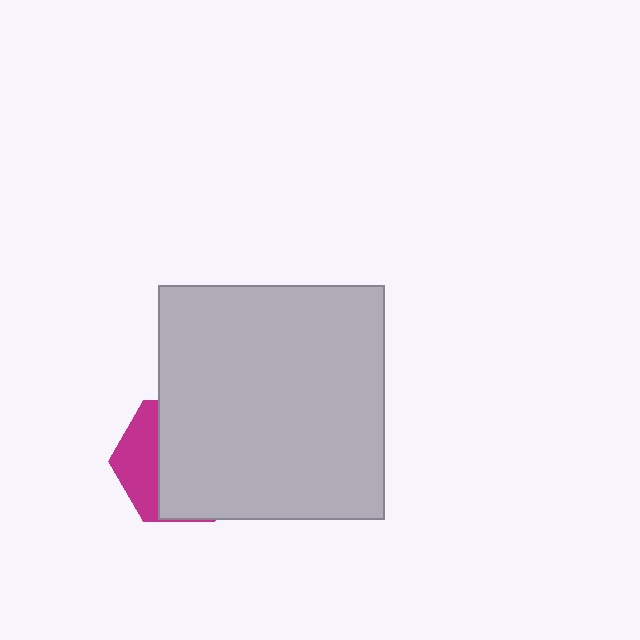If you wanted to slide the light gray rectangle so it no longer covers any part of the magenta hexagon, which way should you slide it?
Slide it right — that is the most direct way to separate the two shapes.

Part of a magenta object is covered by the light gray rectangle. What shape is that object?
It is a hexagon.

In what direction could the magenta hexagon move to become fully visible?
The magenta hexagon could move left. That would shift it out from behind the light gray rectangle entirely.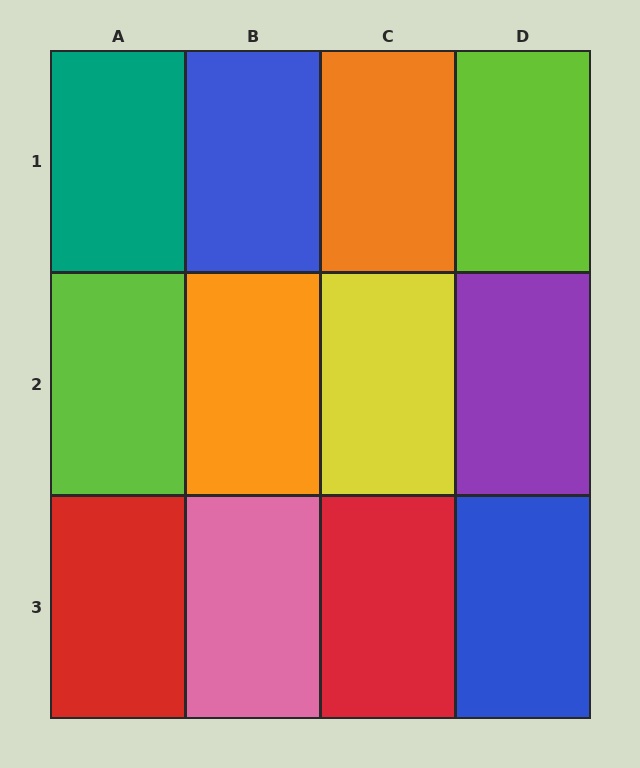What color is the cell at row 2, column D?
Purple.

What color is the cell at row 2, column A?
Lime.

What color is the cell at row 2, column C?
Yellow.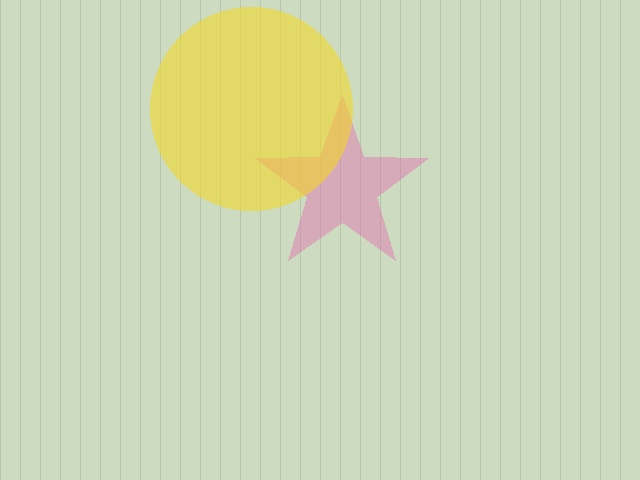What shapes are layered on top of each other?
The layered shapes are: a pink star, a yellow circle.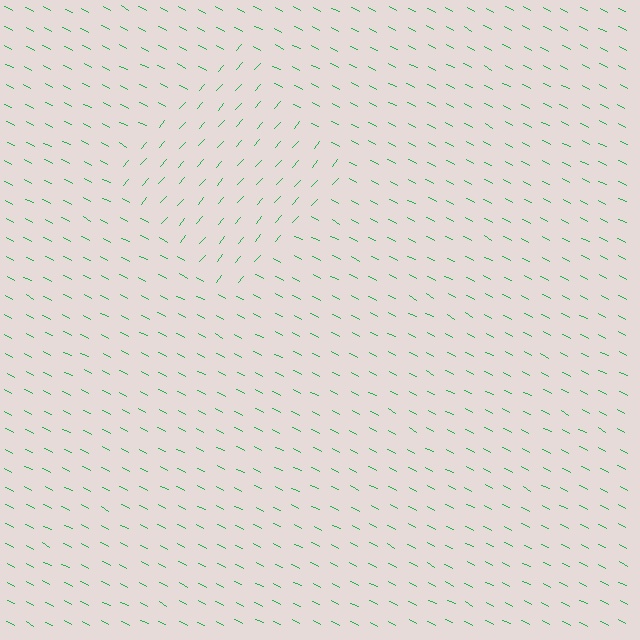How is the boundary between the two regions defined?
The boundary is defined purely by a change in line orientation (approximately 76 degrees difference). All lines are the same color and thickness.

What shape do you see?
I see a diamond.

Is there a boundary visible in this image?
Yes, there is a texture boundary formed by a change in line orientation.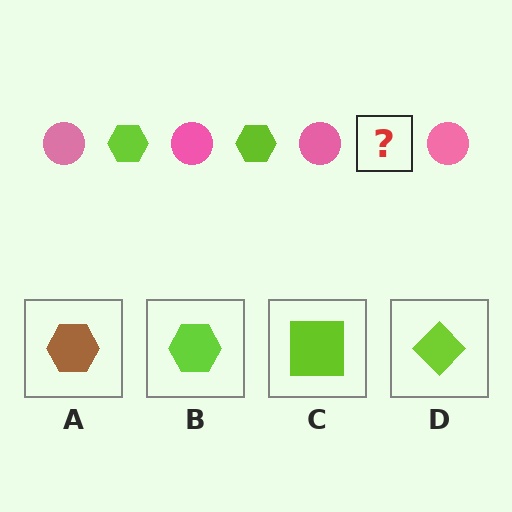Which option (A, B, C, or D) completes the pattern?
B.